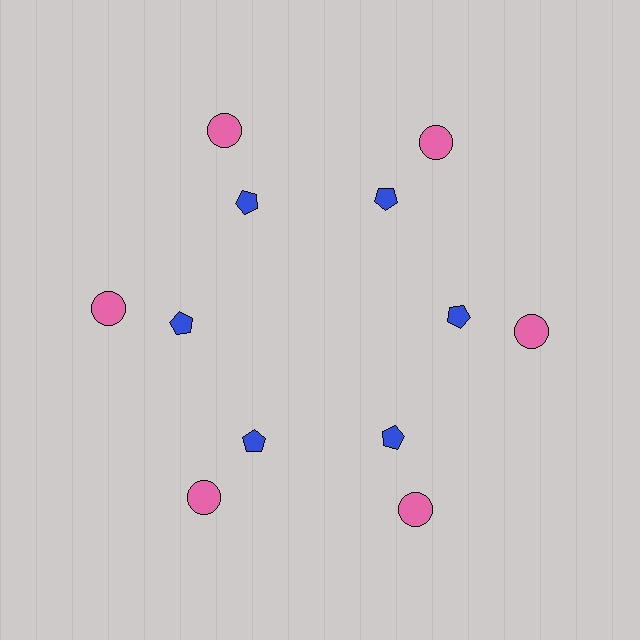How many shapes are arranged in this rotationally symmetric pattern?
There are 12 shapes, arranged in 6 groups of 2.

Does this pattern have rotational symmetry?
Yes, this pattern has 6-fold rotational symmetry. It looks the same after rotating 60 degrees around the center.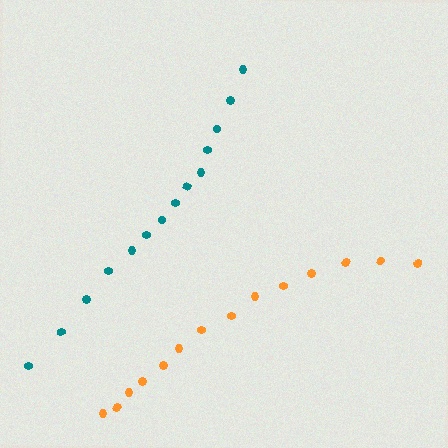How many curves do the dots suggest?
There are 2 distinct paths.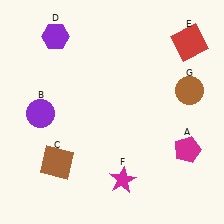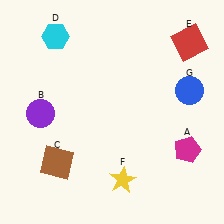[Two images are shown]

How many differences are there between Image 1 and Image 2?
There are 3 differences between the two images.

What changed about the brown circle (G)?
In Image 1, G is brown. In Image 2, it changed to blue.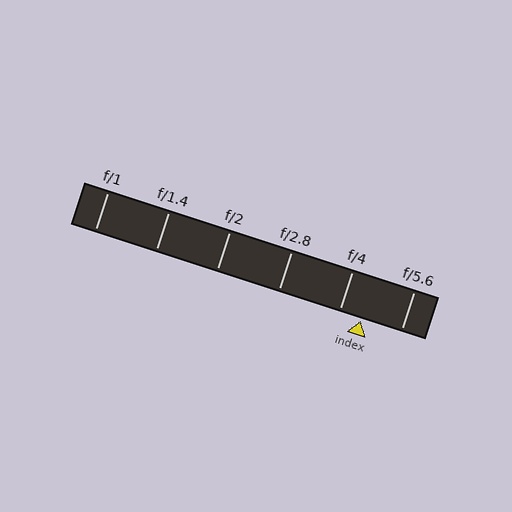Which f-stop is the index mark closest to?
The index mark is closest to f/4.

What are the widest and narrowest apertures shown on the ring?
The widest aperture shown is f/1 and the narrowest is f/5.6.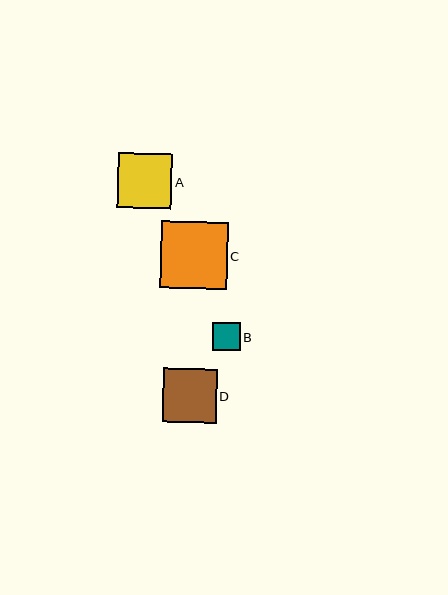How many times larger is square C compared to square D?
Square C is approximately 1.2 times the size of square D.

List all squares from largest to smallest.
From largest to smallest: C, A, D, B.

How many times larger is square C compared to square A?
Square C is approximately 1.2 times the size of square A.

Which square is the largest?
Square C is the largest with a size of approximately 67 pixels.